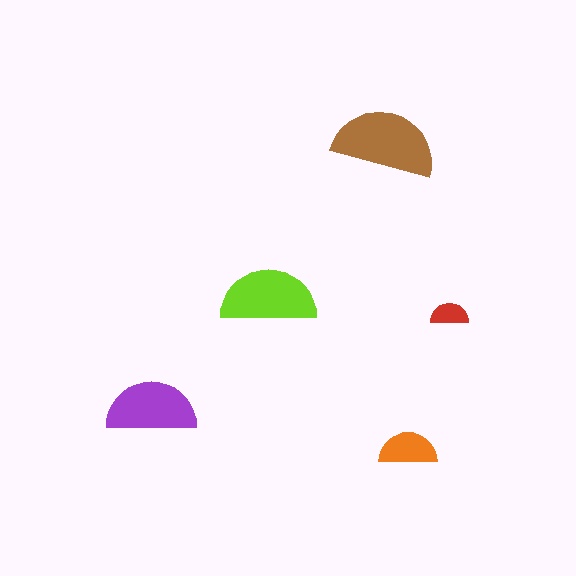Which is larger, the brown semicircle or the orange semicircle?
The brown one.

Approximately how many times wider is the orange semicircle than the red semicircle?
About 1.5 times wider.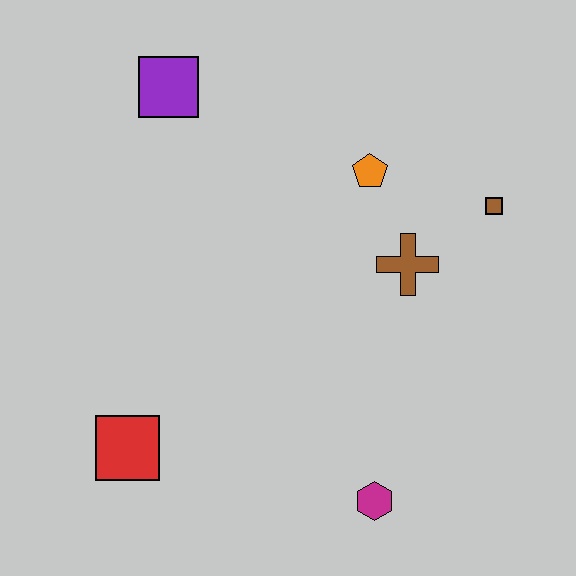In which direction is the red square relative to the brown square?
The red square is to the left of the brown square.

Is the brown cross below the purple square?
Yes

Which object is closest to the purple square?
The orange pentagon is closest to the purple square.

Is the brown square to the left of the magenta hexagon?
No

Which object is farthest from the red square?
The brown square is farthest from the red square.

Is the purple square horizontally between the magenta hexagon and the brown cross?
No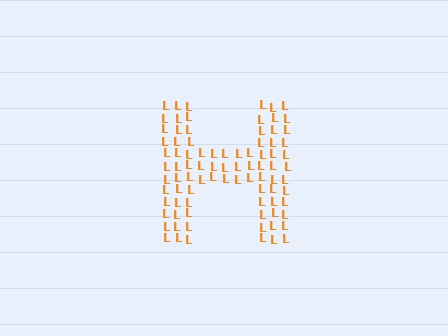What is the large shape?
The large shape is the letter H.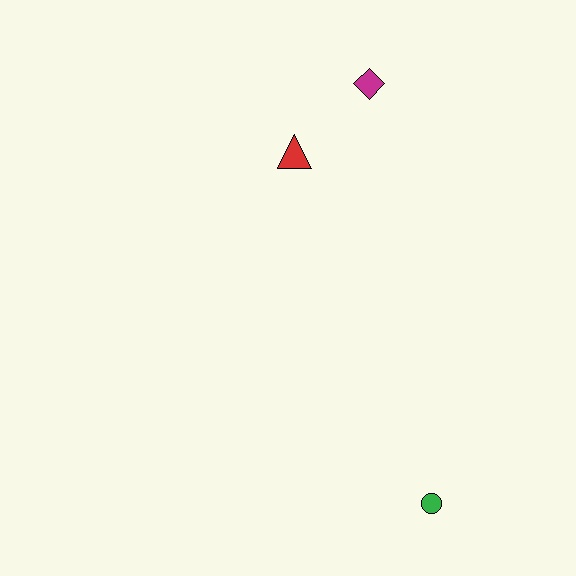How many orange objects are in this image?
There are no orange objects.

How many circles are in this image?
There is 1 circle.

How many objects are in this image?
There are 3 objects.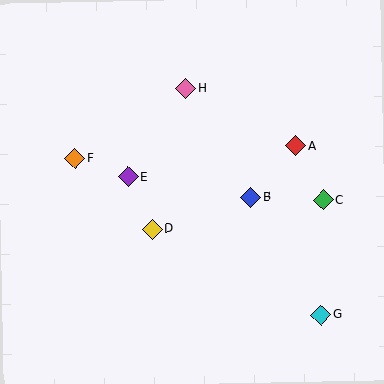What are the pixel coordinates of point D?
Point D is at (152, 229).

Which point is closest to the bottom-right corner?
Point G is closest to the bottom-right corner.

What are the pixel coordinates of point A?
Point A is at (296, 146).